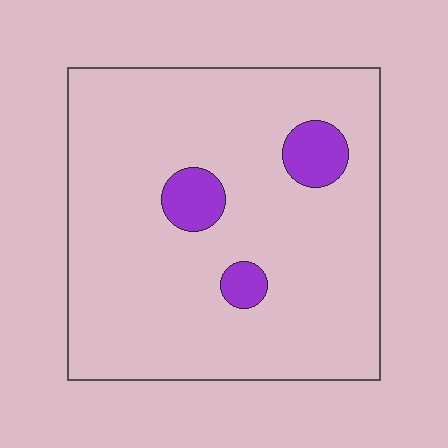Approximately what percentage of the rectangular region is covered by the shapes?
Approximately 10%.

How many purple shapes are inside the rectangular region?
3.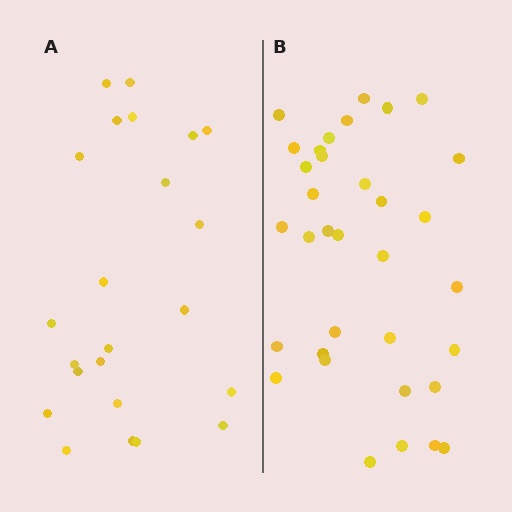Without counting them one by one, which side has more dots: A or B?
Region B (the right region) has more dots.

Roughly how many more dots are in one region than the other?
Region B has roughly 12 or so more dots than region A.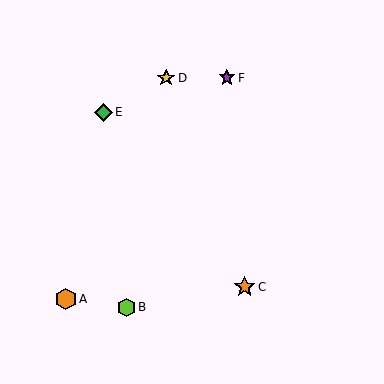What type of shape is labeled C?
Shape C is an orange star.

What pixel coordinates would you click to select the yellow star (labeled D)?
Click at (166, 78) to select the yellow star D.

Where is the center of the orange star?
The center of the orange star is at (245, 287).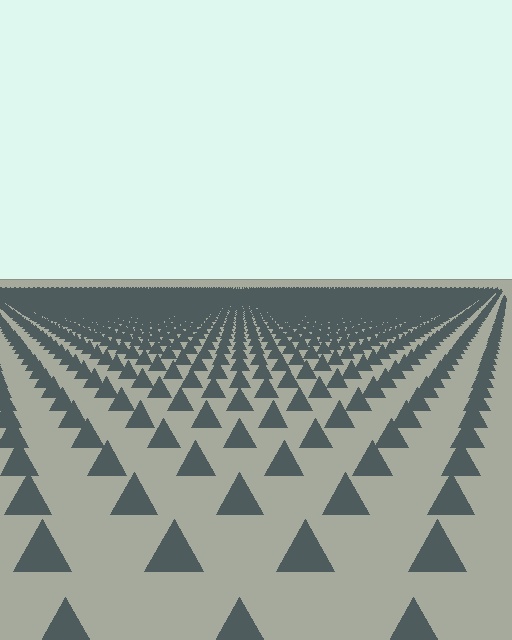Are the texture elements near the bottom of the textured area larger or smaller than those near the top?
Larger. Near the bottom, elements are closer to the viewer and appear at a bigger on-screen size.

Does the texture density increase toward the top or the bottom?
Density increases toward the top.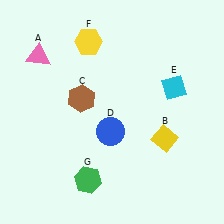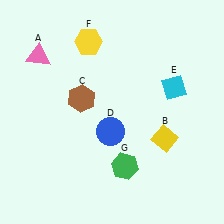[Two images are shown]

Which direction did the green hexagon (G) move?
The green hexagon (G) moved right.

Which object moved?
The green hexagon (G) moved right.